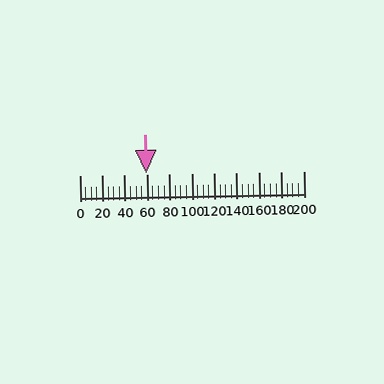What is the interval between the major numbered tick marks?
The major tick marks are spaced 20 units apart.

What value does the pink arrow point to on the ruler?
The pink arrow points to approximately 59.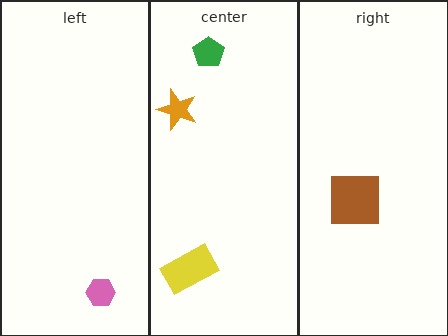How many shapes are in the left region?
1.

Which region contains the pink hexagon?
The left region.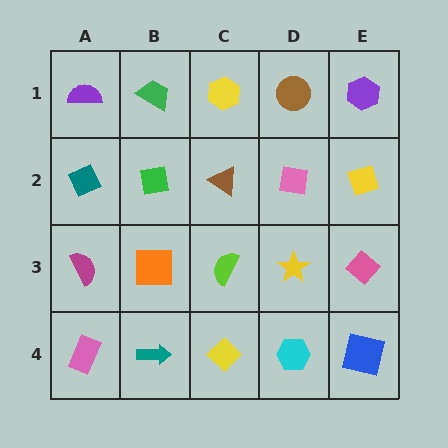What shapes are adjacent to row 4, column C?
A lime semicircle (row 3, column C), a teal arrow (row 4, column B), a cyan hexagon (row 4, column D).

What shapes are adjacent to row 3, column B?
A green square (row 2, column B), a teal arrow (row 4, column B), a magenta semicircle (row 3, column A), a lime semicircle (row 3, column C).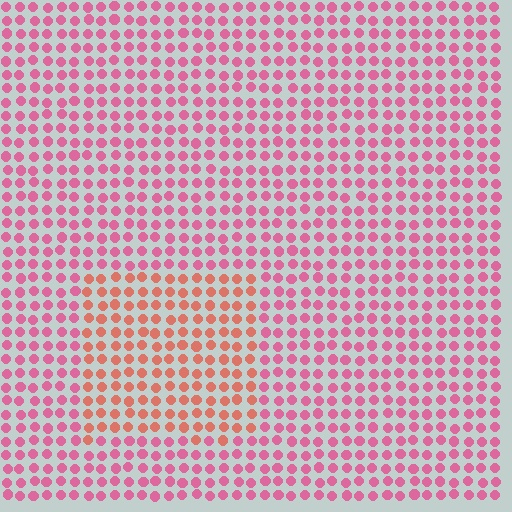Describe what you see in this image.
The image is filled with small pink elements in a uniform arrangement. A rectangle-shaped region is visible where the elements are tinted to a slightly different hue, forming a subtle color boundary.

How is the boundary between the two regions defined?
The boundary is defined purely by a slight shift in hue (about 34 degrees). Spacing, size, and orientation are identical on both sides.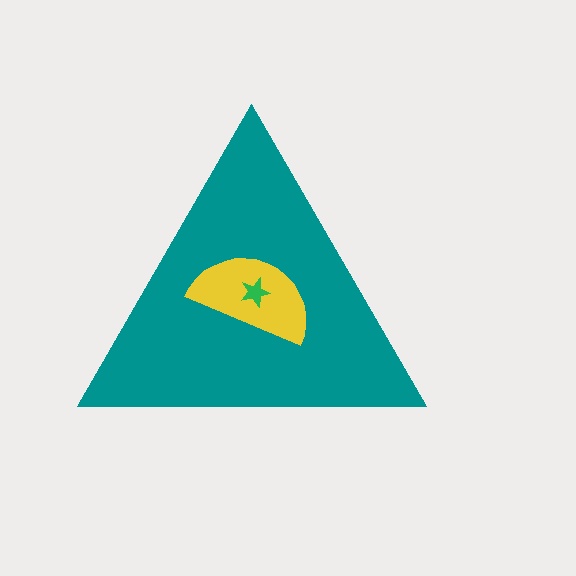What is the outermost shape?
The teal triangle.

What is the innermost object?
The green star.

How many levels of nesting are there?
3.